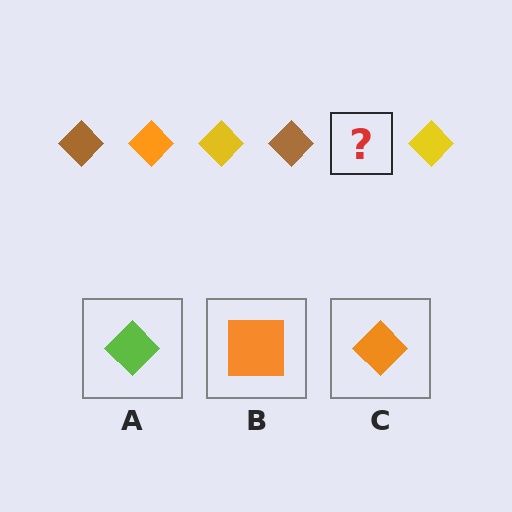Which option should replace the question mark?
Option C.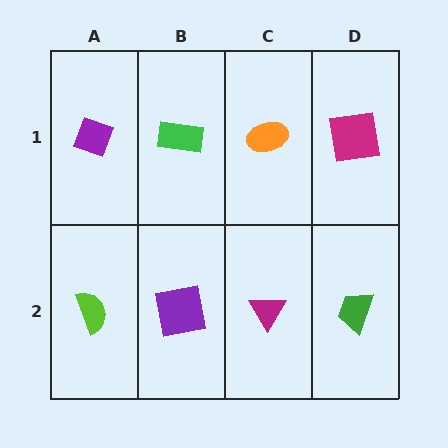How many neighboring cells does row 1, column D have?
2.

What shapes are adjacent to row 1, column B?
A purple square (row 2, column B), a purple diamond (row 1, column A), an orange ellipse (row 1, column C).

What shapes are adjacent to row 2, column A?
A purple diamond (row 1, column A), a purple square (row 2, column B).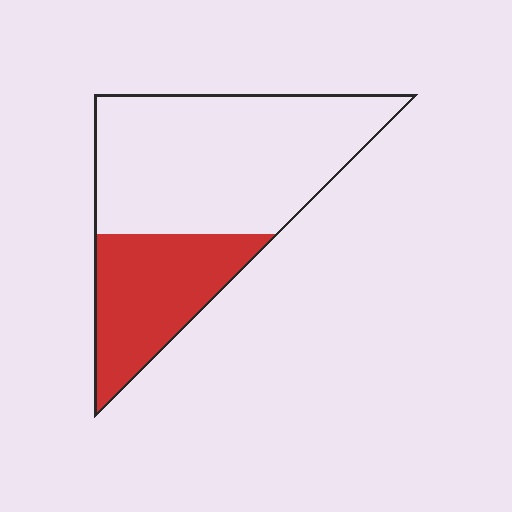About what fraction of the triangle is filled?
About one third (1/3).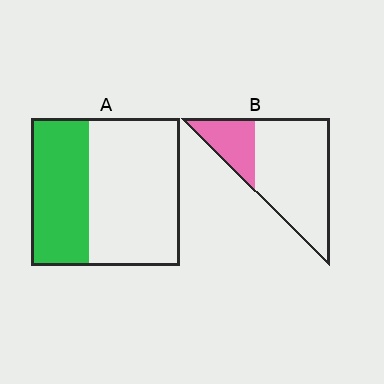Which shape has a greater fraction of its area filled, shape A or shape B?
Shape A.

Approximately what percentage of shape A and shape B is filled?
A is approximately 40% and B is approximately 25%.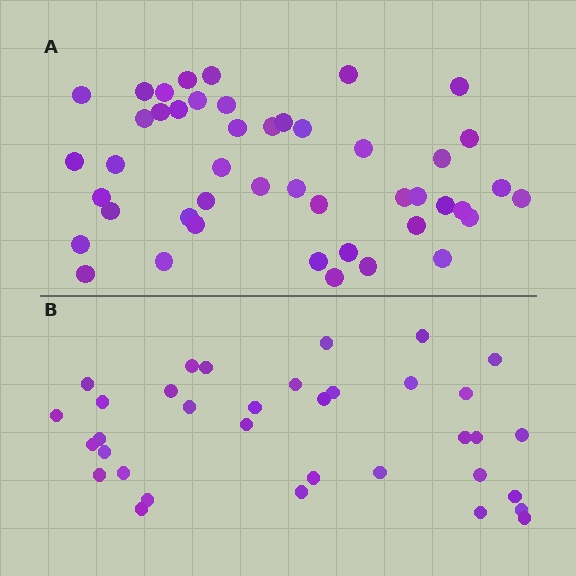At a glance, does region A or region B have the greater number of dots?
Region A (the top region) has more dots.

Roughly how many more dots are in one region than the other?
Region A has roughly 12 or so more dots than region B.